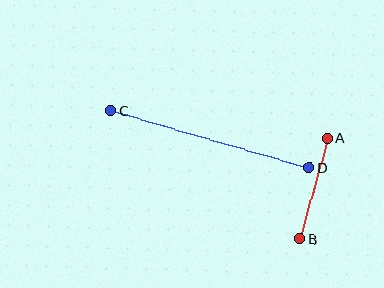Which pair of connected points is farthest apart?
Points C and D are farthest apart.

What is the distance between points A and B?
The distance is approximately 104 pixels.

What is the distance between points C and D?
The distance is approximately 206 pixels.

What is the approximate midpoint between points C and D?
The midpoint is at approximately (210, 139) pixels.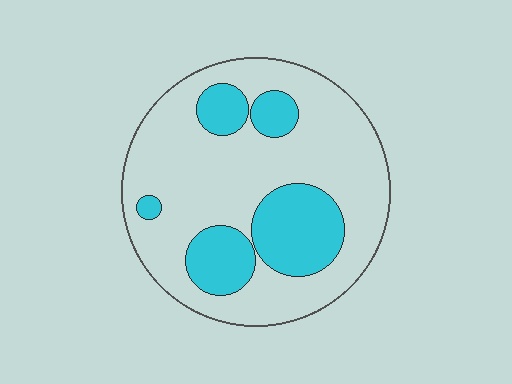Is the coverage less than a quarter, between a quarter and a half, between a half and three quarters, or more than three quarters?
Between a quarter and a half.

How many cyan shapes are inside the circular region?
5.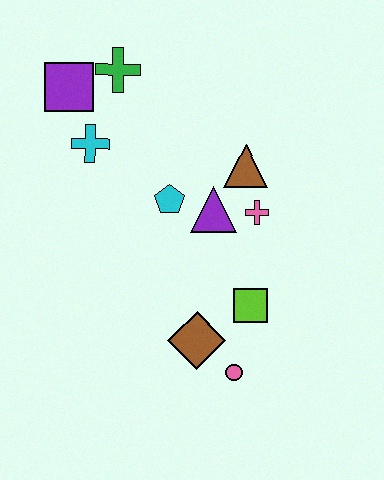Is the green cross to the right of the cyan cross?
Yes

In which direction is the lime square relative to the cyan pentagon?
The lime square is below the cyan pentagon.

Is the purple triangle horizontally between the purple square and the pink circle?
Yes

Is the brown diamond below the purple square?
Yes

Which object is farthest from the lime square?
The purple square is farthest from the lime square.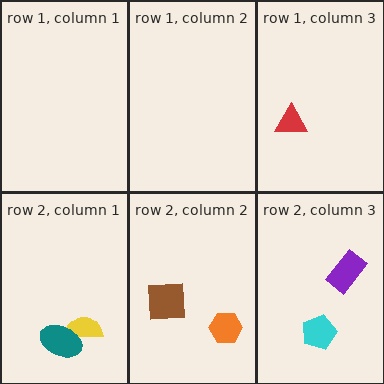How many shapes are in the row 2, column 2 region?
2.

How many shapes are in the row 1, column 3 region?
1.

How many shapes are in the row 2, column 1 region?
2.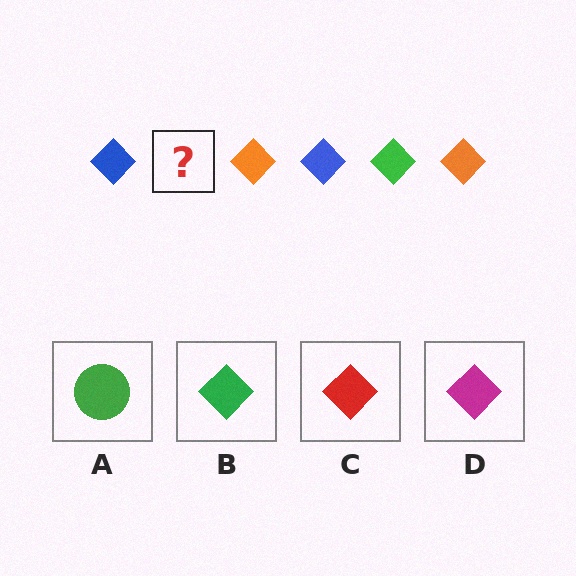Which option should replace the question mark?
Option B.